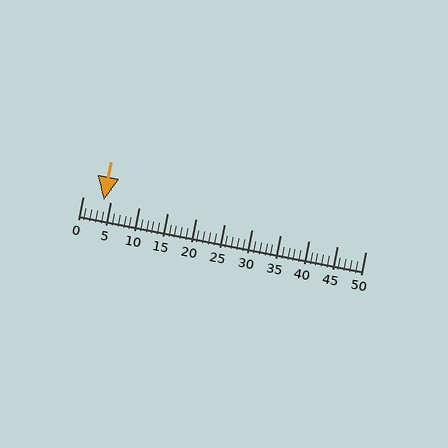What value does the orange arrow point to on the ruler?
The orange arrow points to approximately 4.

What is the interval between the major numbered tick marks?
The major tick marks are spaced 5 units apart.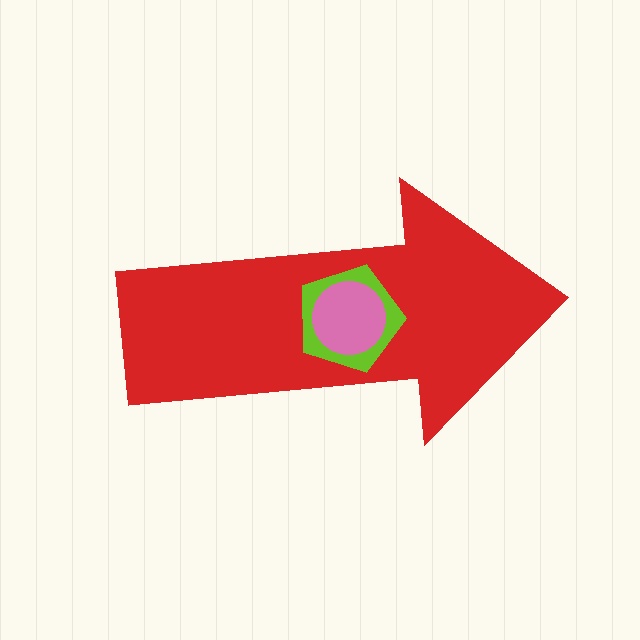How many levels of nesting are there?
3.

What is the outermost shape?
The red arrow.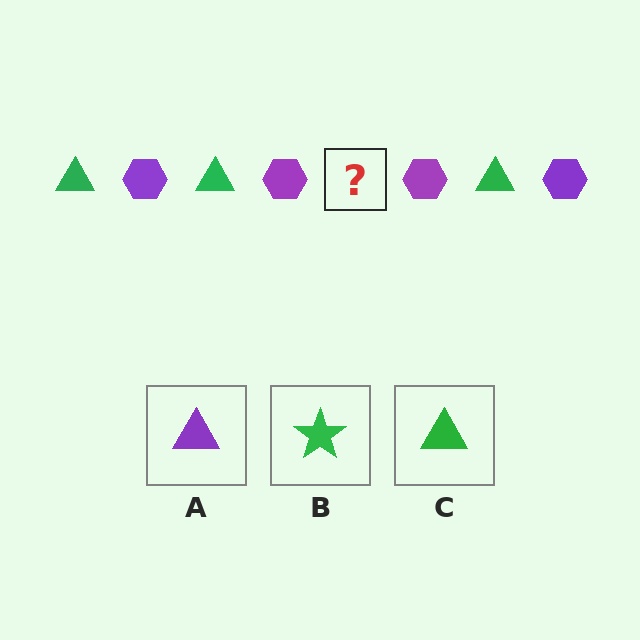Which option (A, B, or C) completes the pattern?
C.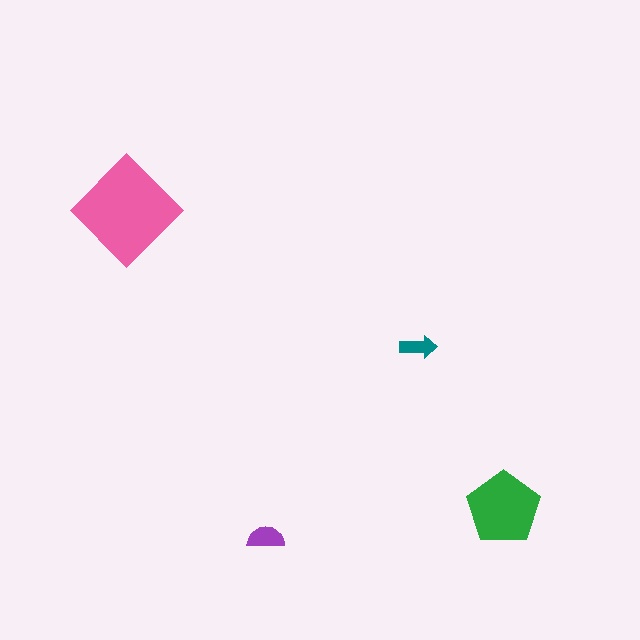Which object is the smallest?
The teal arrow.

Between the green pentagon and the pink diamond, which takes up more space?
The pink diamond.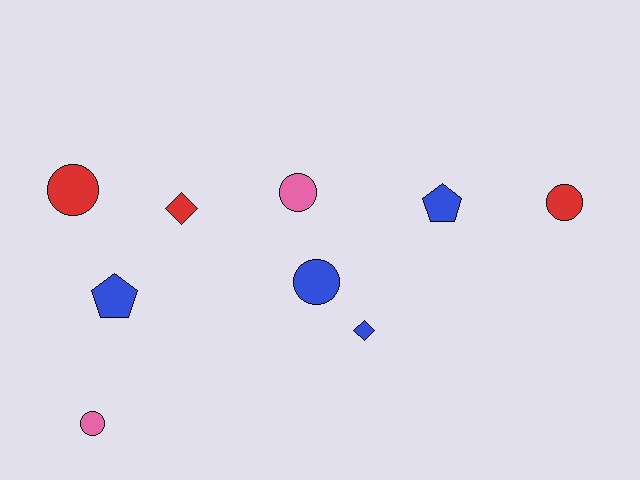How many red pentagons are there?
There are no red pentagons.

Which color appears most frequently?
Blue, with 4 objects.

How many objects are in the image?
There are 9 objects.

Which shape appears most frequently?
Circle, with 5 objects.